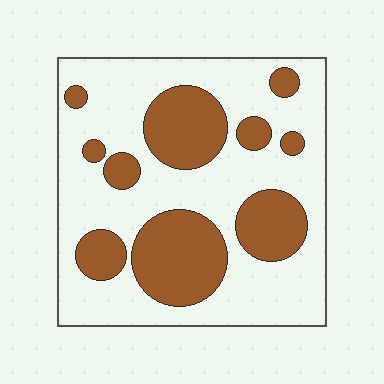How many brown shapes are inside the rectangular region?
10.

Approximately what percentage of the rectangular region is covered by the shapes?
Approximately 30%.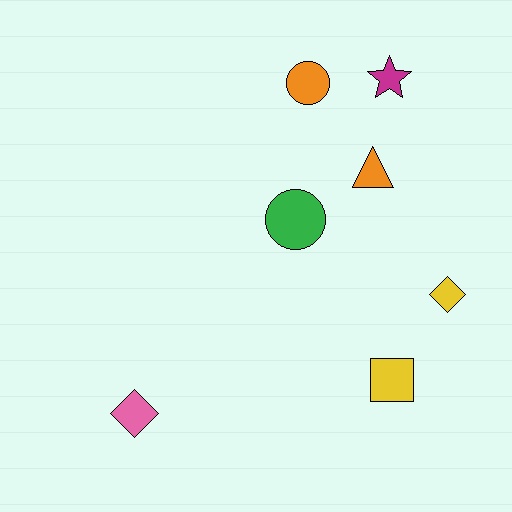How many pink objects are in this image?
There is 1 pink object.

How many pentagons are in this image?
There are no pentagons.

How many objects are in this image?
There are 7 objects.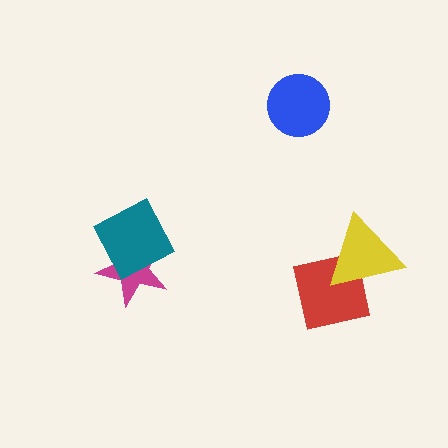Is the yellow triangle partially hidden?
No, no other shape covers it.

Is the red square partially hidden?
Yes, it is partially covered by another shape.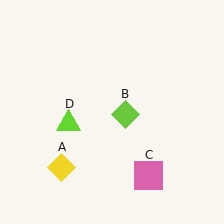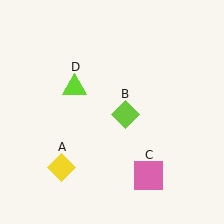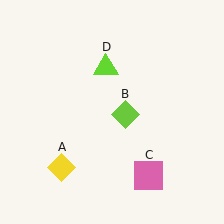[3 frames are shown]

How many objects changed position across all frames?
1 object changed position: lime triangle (object D).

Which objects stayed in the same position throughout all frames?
Yellow diamond (object A) and lime diamond (object B) and pink square (object C) remained stationary.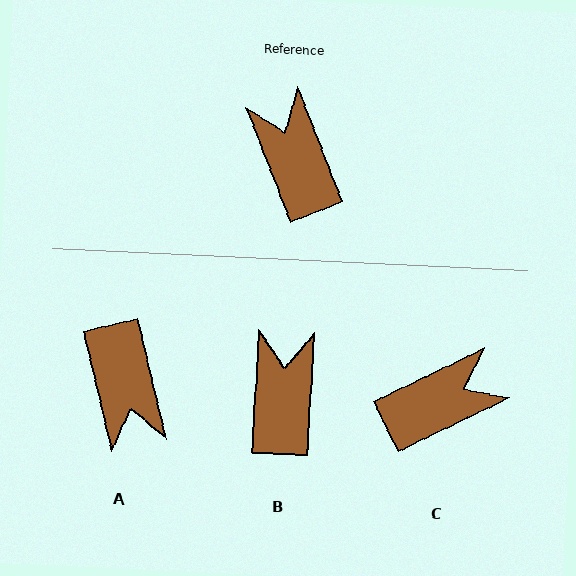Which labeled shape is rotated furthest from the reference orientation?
A, about 172 degrees away.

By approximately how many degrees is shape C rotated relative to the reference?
Approximately 85 degrees clockwise.